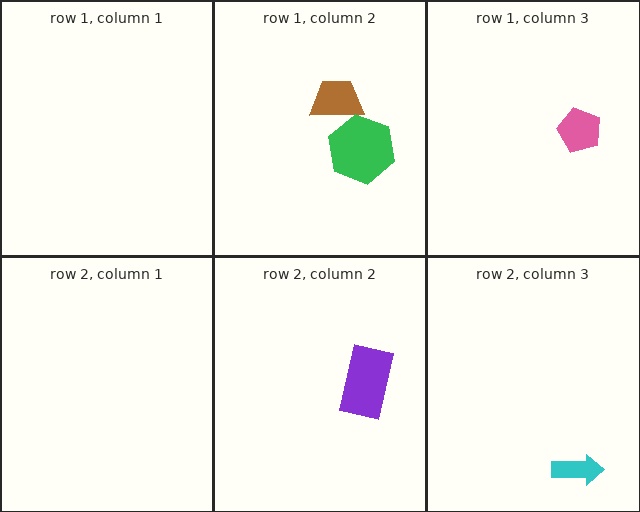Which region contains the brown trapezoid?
The row 1, column 2 region.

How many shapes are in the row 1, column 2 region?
2.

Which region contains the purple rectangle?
The row 2, column 2 region.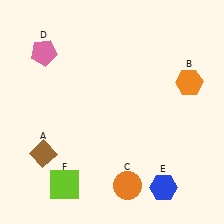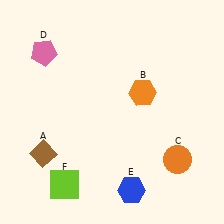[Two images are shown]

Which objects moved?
The objects that moved are: the orange hexagon (B), the orange circle (C), the blue hexagon (E).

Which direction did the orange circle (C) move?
The orange circle (C) moved right.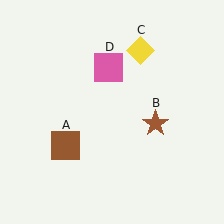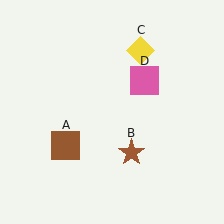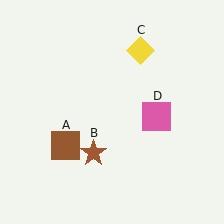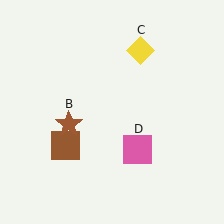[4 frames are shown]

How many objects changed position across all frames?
2 objects changed position: brown star (object B), pink square (object D).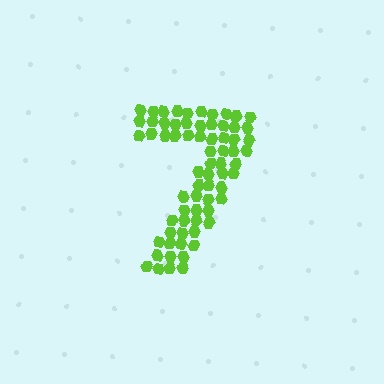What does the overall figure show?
The overall figure shows the digit 7.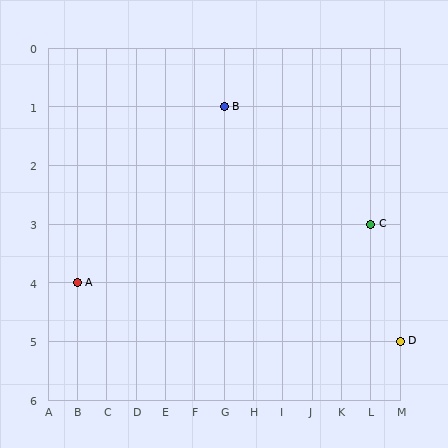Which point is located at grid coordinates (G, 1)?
Point B is at (G, 1).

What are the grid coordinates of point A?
Point A is at grid coordinates (B, 4).